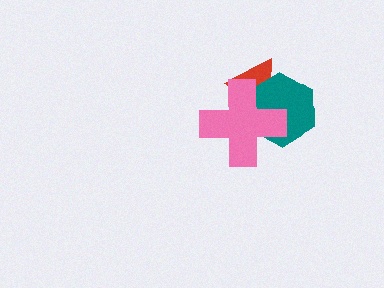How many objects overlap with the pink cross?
2 objects overlap with the pink cross.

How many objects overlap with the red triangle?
2 objects overlap with the red triangle.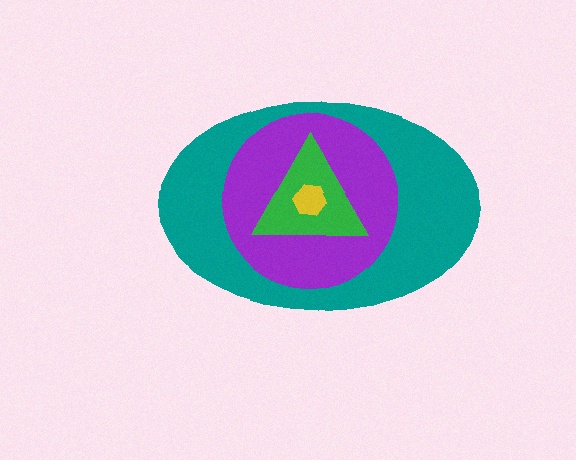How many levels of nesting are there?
4.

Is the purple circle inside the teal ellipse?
Yes.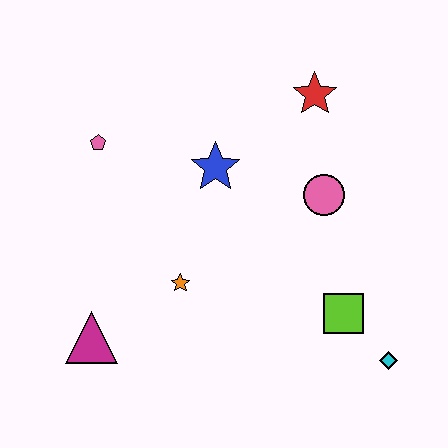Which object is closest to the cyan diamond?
The lime square is closest to the cyan diamond.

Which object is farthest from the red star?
The magenta triangle is farthest from the red star.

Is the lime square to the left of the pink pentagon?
No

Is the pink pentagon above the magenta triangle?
Yes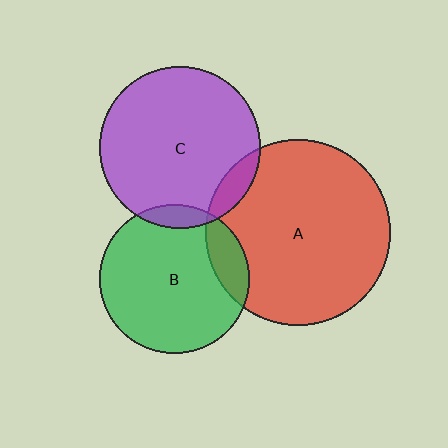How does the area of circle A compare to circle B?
Approximately 1.5 times.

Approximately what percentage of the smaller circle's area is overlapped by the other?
Approximately 10%.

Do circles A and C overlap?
Yes.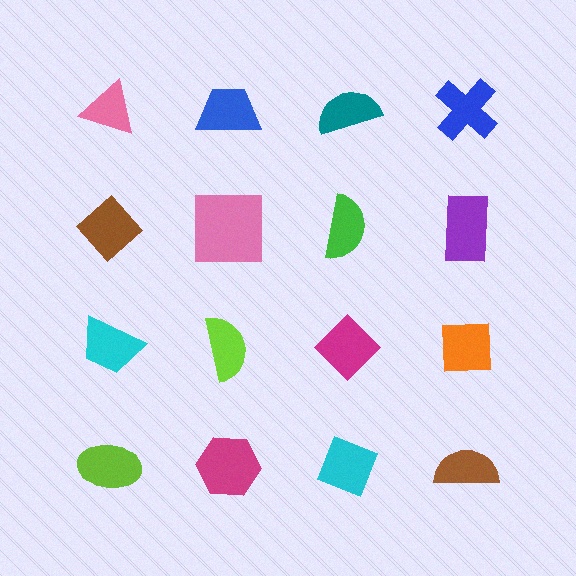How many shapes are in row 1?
4 shapes.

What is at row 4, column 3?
A cyan diamond.